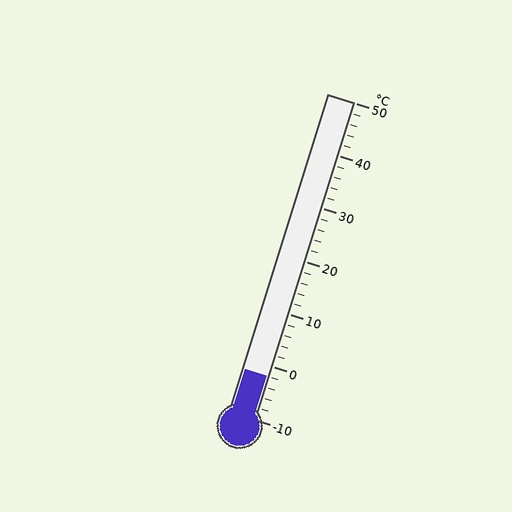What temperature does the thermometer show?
The thermometer shows approximately -2°C.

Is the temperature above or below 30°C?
The temperature is below 30°C.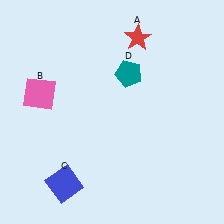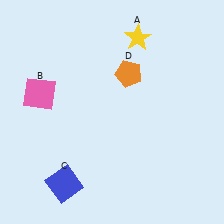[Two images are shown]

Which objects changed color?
A changed from red to yellow. D changed from teal to orange.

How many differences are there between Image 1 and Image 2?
There are 2 differences between the two images.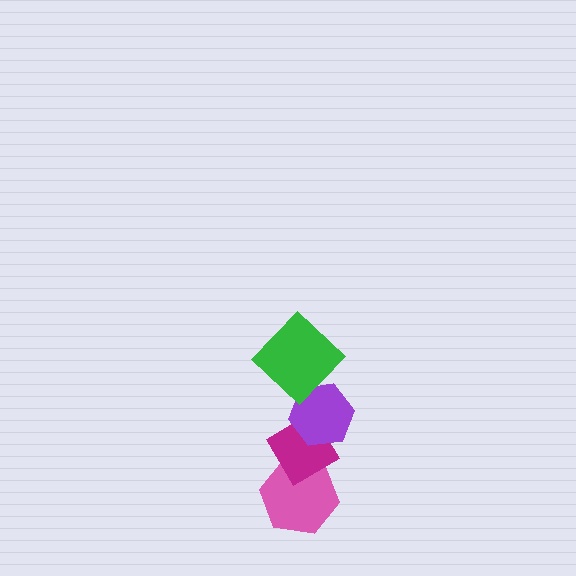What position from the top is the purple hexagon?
The purple hexagon is 2nd from the top.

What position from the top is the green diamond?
The green diamond is 1st from the top.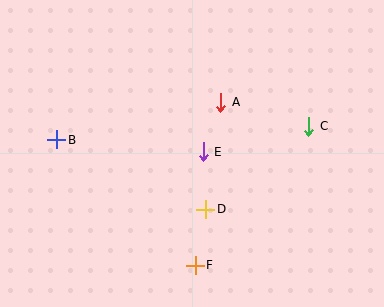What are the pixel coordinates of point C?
Point C is at (309, 126).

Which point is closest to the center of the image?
Point E at (203, 152) is closest to the center.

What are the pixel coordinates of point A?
Point A is at (221, 102).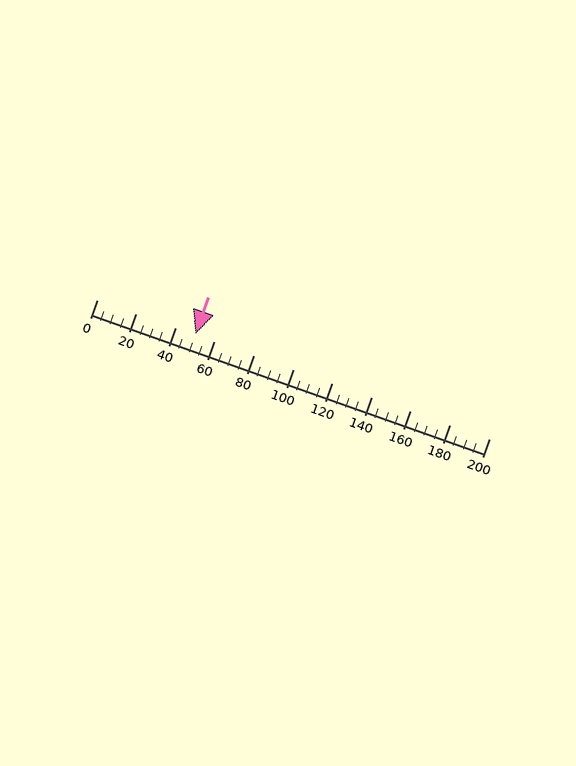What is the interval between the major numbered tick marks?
The major tick marks are spaced 20 units apart.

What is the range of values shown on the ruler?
The ruler shows values from 0 to 200.